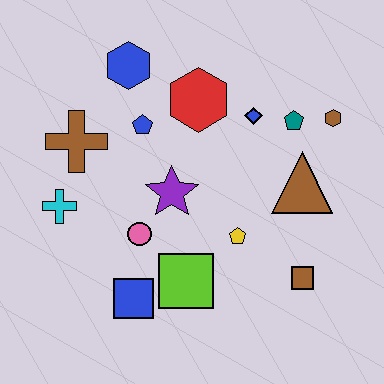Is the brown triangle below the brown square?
No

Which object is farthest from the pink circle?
The brown hexagon is farthest from the pink circle.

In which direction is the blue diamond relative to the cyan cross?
The blue diamond is to the right of the cyan cross.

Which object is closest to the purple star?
The pink circle is closest to the purple star.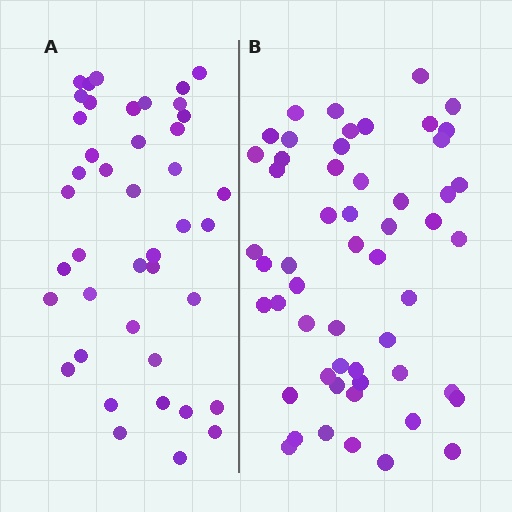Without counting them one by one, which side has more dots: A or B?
Region B (the right region) has more dots.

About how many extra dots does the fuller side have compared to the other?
Region B has roughly 12 or so more dots than region A.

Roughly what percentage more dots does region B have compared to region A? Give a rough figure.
About 30% more.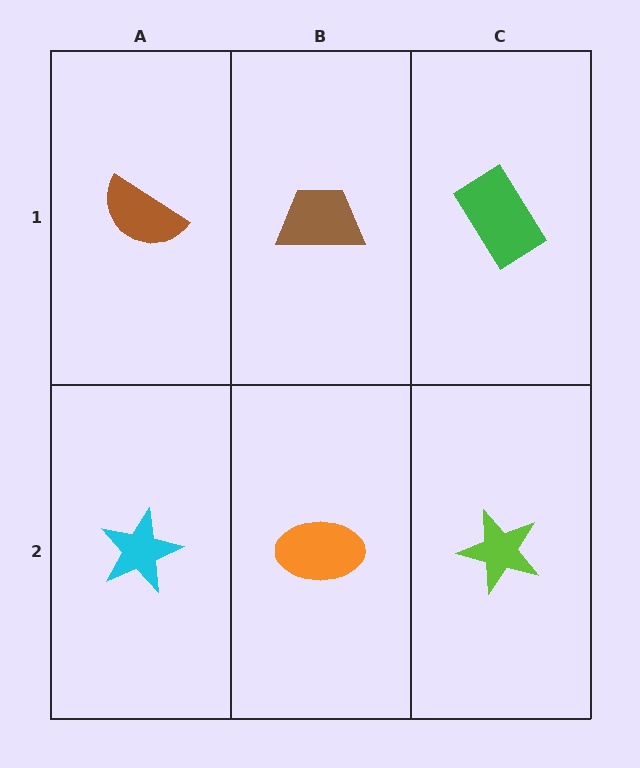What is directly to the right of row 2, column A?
An orange ellipse.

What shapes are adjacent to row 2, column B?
A brown trapezoid (row 1, column B), a cyan star (row 2, column A), a lime star (row 2, column C).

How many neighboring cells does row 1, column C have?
2.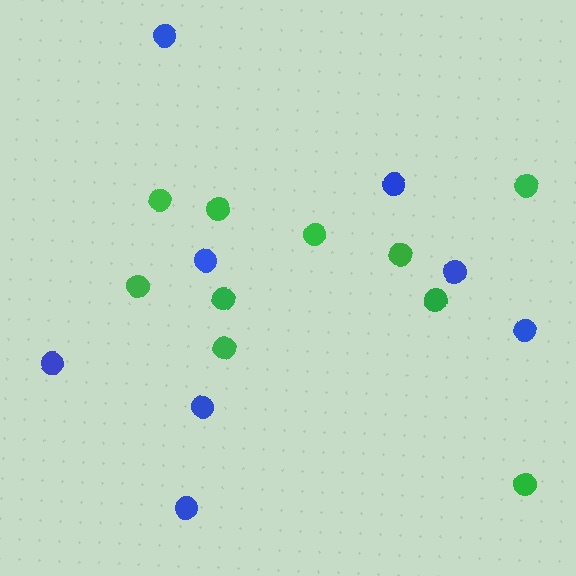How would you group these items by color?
There are 2 groups: one group of green circles (10) and one group of blue circles (8).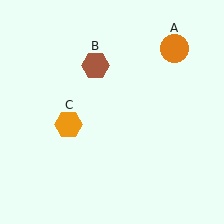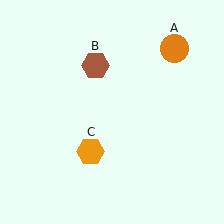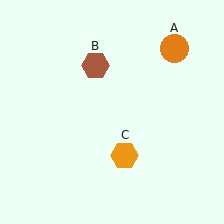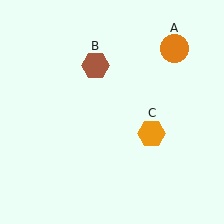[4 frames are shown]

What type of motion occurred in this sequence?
The orange hexagon (object C) rotated counterclockwise around the center of the scene.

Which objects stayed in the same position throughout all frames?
Orange circle (object A) and brown hexagon (object B) remained stationary.